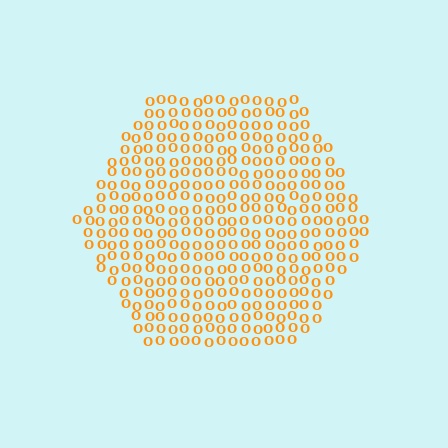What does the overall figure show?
The overall figure shows a hexagon.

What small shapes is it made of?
It is made of small letter O's.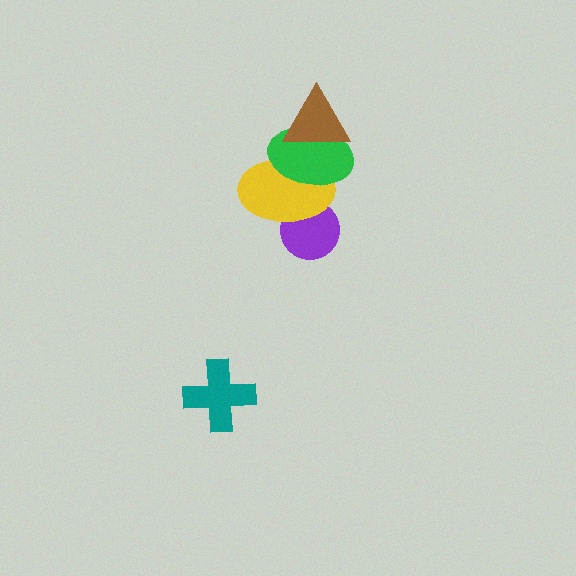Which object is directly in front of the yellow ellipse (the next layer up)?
The green ellipse is directly in front of the yellow ellipse.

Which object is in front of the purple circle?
The yellow ellipse is in front of the purple circle.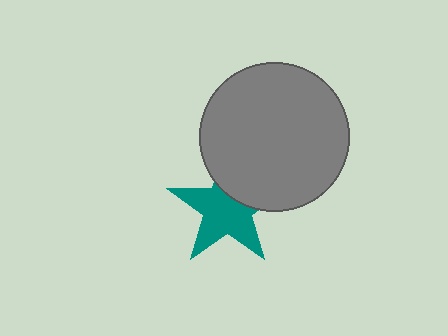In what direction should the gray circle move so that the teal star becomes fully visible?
The gray circle should move up. That is the shortest direction to clear the overlap and leave the teal star fully visible.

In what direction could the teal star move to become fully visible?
The teal star could move down. That would shift it out from behind the gray circle entirely.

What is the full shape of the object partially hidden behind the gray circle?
The partially hidden object is a teal star.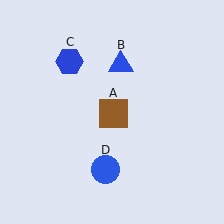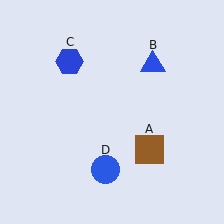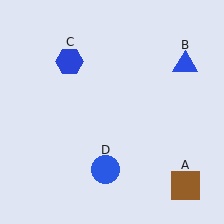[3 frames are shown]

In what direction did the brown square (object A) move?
The brown square (object A) moved down and to the right.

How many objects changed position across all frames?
2 objects changed position: brown square (object A), blue triangle (object B).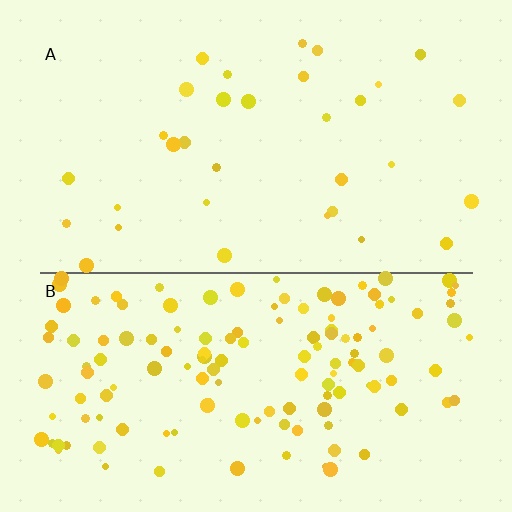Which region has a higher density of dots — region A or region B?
B (the bottom).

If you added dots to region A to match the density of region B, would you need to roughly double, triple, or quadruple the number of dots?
Approximately quadruple.